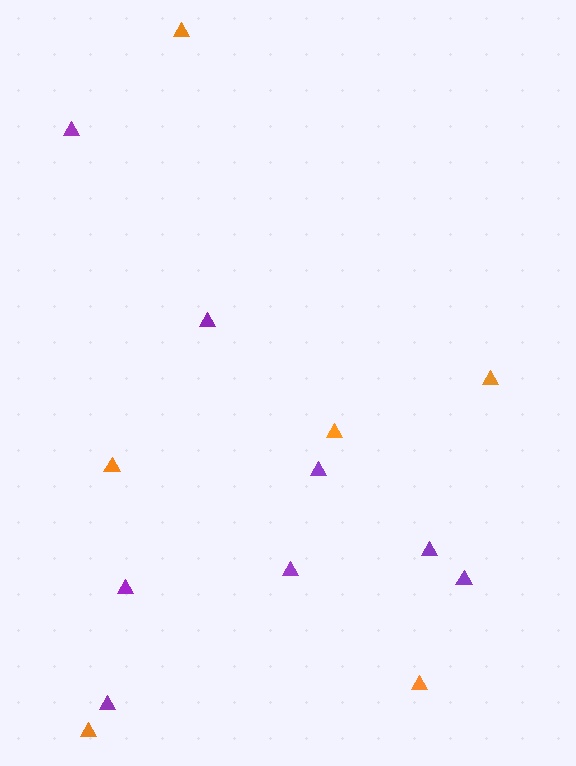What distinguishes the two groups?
There are 2 groups: one group of purple triangles (8) and one group of orange triangles (6).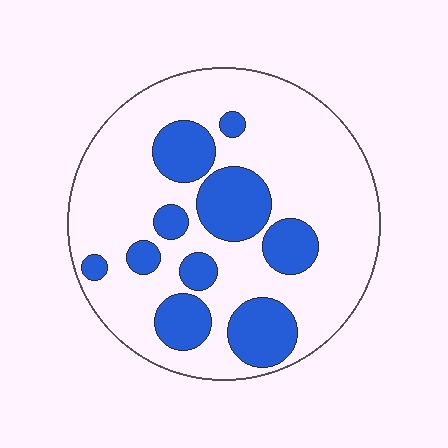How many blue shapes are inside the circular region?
10.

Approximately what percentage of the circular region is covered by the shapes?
Approximately 25%.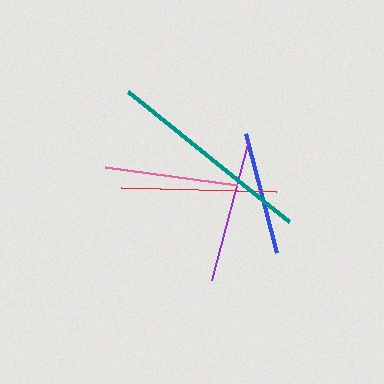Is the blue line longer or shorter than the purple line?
The purple line is longer than the blue line.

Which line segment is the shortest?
The blue line is the shortest at approximately 123 pixels.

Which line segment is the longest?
The teal line is the longest at approximately 207 pixels.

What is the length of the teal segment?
The teal segment is approximately 207 pixels long.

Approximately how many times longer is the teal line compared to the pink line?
The teal line is approximately 1.6 times the length of the pink line.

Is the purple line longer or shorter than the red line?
The red line is longer than the purple line.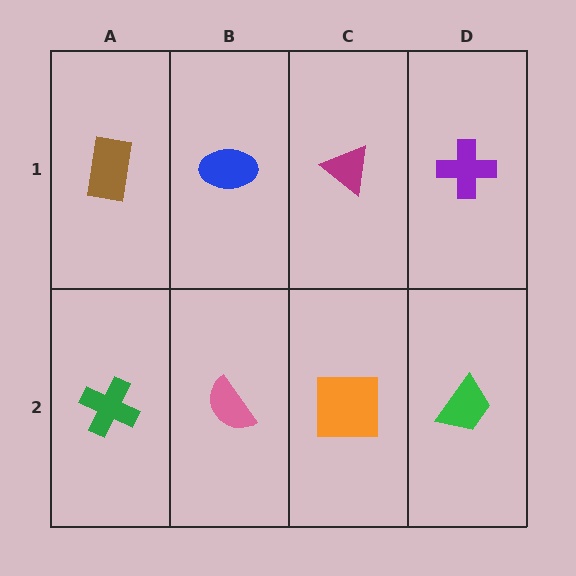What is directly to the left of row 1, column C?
A blue ellipse.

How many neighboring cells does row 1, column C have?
3.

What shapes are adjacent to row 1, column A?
A green cross (row 2, column A), a blue ellipse (row 1, column B).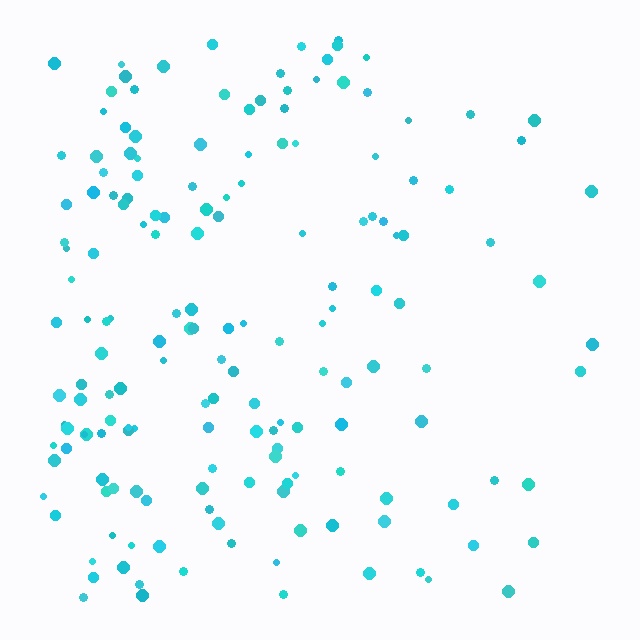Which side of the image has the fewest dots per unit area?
The right.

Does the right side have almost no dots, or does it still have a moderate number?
Still a moderate number, just noticeably fewer than the left.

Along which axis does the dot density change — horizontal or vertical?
Horizontal.